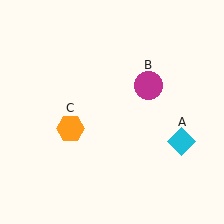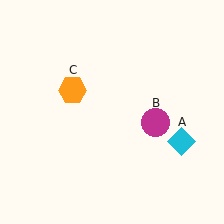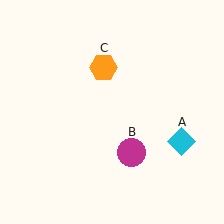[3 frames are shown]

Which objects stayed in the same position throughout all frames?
Cyan diamond (object A) remained stationary.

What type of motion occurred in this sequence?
The magenta circle (object B), orange hexagon (object C) rotated clockwise around the center of the scene.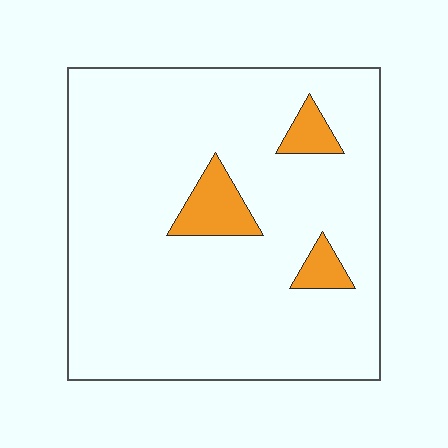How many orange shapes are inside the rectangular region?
3.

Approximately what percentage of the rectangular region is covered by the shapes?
Approximately 10%.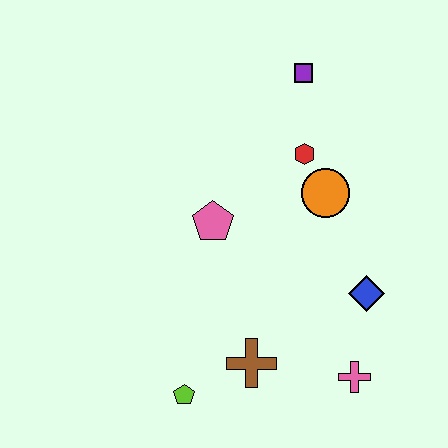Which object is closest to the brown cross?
The lime pentagon is closest to the brown cross.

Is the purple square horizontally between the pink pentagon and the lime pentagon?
No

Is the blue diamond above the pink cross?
Yes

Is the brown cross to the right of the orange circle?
No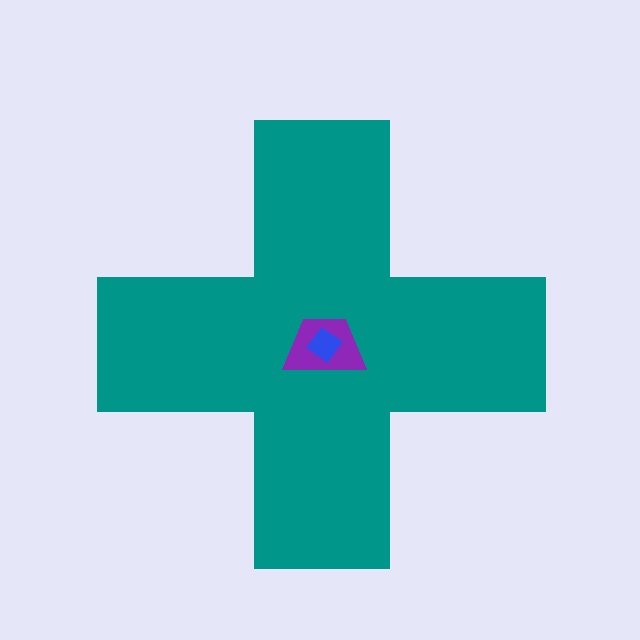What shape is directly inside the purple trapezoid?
The blue diamond.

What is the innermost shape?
The blue diamond.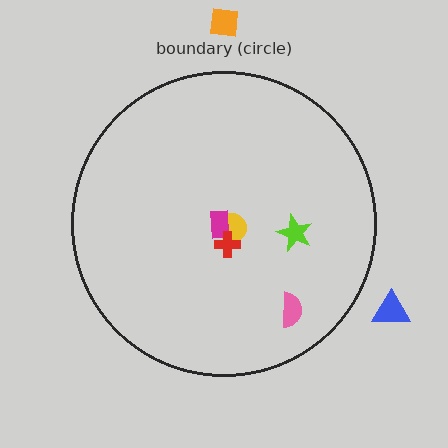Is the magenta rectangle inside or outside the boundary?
Inside.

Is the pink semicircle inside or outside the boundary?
Inside.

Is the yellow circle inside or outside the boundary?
Inside.